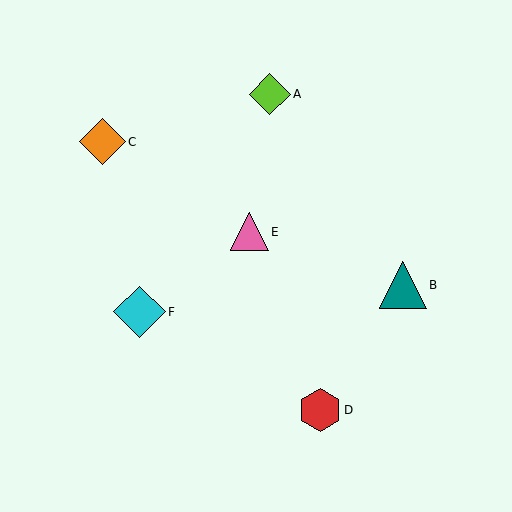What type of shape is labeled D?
Shape D is a red hexagon.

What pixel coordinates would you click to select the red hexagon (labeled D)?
Click at (320, 410) to select the red hexagon D.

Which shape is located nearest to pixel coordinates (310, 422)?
The red hexagon (labeled D) at (320, 410) is nearest to that location.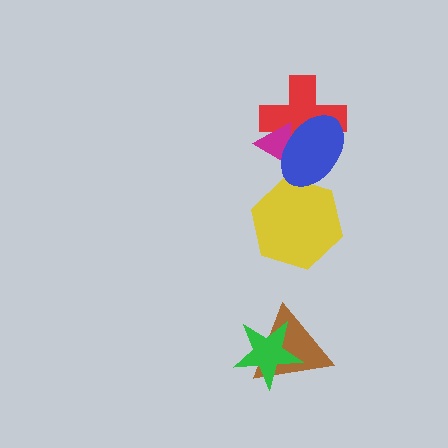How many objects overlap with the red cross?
2 objects overlap with the red cross.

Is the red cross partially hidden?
Yes, it is partially covered by another shape.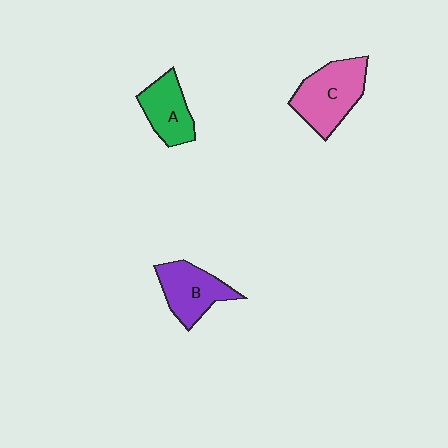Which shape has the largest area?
Shape C (pink).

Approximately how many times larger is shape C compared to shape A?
Approximately 1.4 times.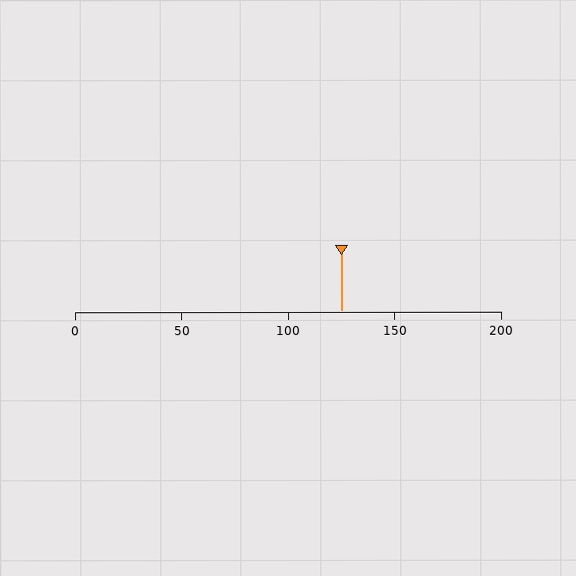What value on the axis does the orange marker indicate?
The marker indicates approximately 125.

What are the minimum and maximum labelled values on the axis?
The axis runs from 0 to 200.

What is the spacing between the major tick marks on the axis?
The major ticks are spaced 50 apart.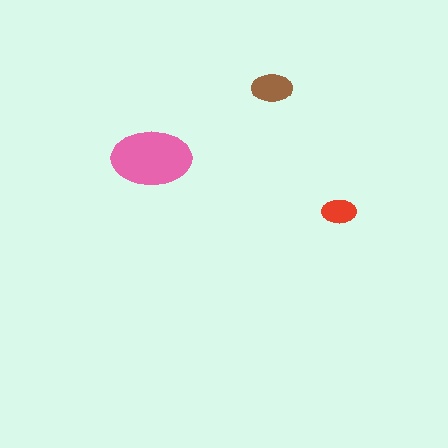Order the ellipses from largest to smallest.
the pink one, the brown one, the red one.